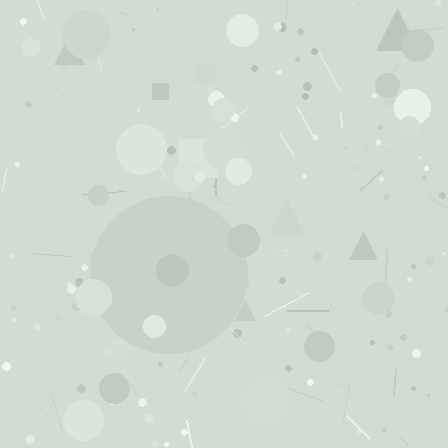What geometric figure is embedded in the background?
A circle is embedded in the background.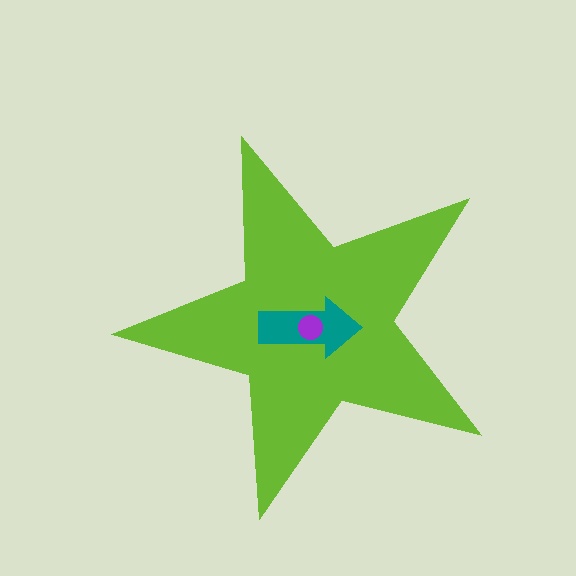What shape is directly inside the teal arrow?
The purple circle.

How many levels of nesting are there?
3.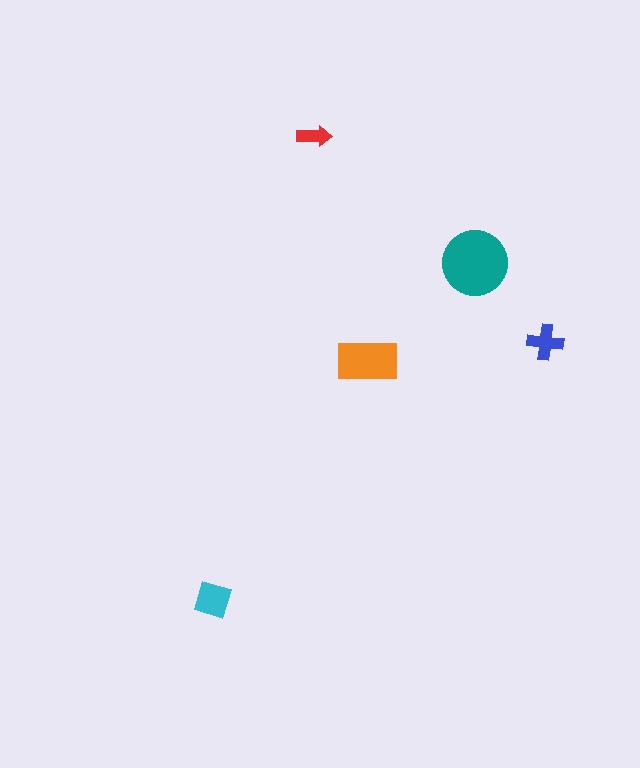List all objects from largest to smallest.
The teal circle, the orange rectangle, the cyan diamond, the blue cross, the red arrow.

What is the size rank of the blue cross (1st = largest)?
4th.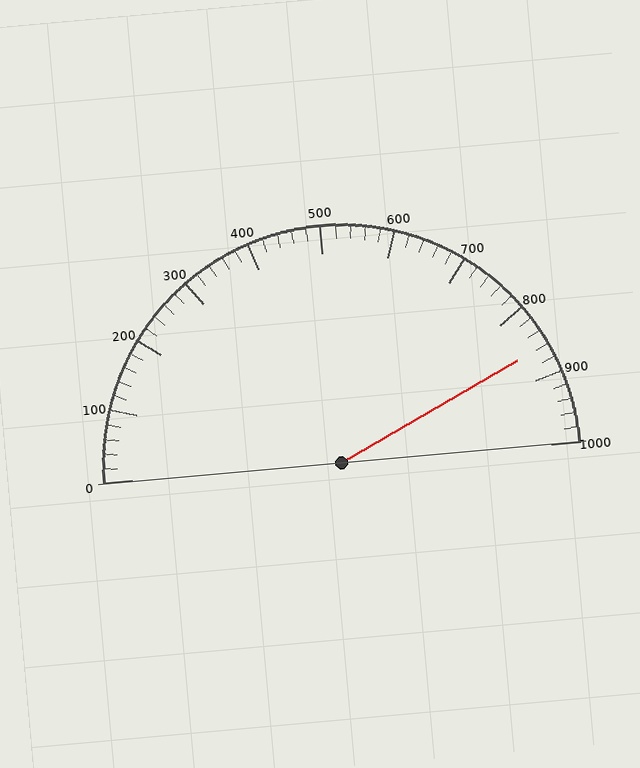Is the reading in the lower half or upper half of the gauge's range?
The reading is in the upper half of the range (0 to 1000).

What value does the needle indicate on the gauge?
The needle indicates approximately 860.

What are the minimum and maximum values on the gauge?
The gauge ranges from 0 to 1000.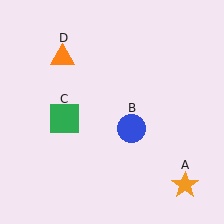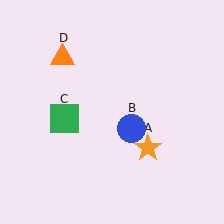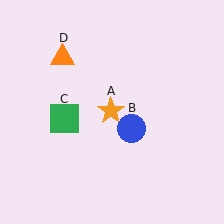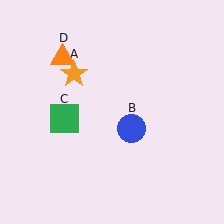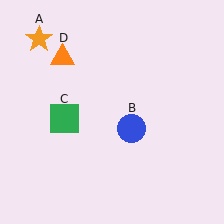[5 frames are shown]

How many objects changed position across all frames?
1 object changed position: orange star (object A).